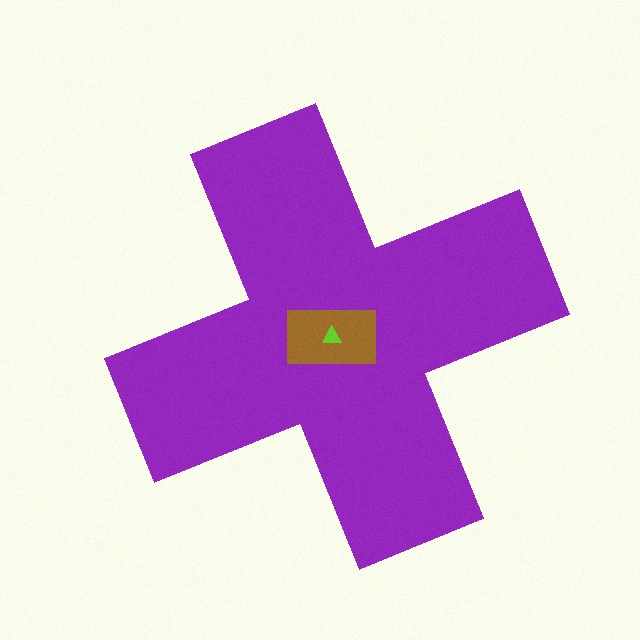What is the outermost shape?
The purple cross.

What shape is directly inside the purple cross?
The brown rectangle.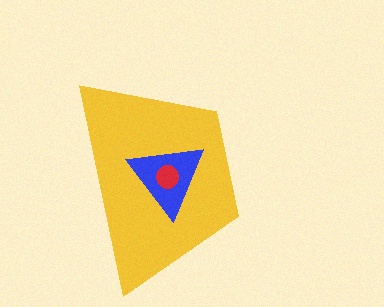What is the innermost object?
The red circle.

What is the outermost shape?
The yellow trapezoid.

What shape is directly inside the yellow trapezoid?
The blue triangle.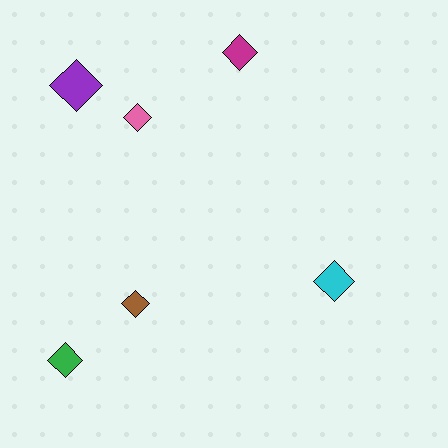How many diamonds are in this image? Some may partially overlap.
There are 6 diamonds.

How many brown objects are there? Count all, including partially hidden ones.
There is 1 brown object.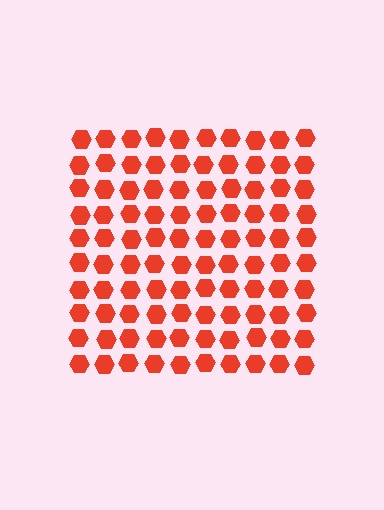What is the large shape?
The large shape is a square.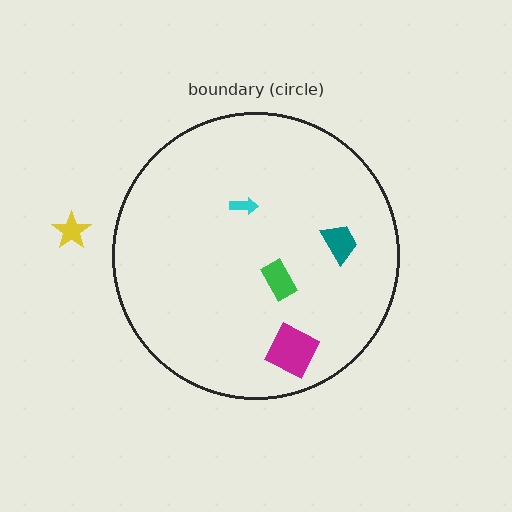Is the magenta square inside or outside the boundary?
Inside.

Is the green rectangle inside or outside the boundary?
Inside.